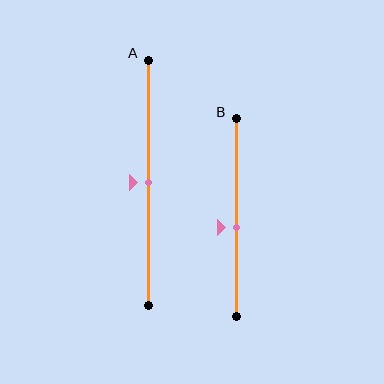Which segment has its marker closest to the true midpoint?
Segment A has its marker closest to the true midpoint.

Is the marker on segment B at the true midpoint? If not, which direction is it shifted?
No, the marker on segment B is shifted downward by about 5% of the segment length.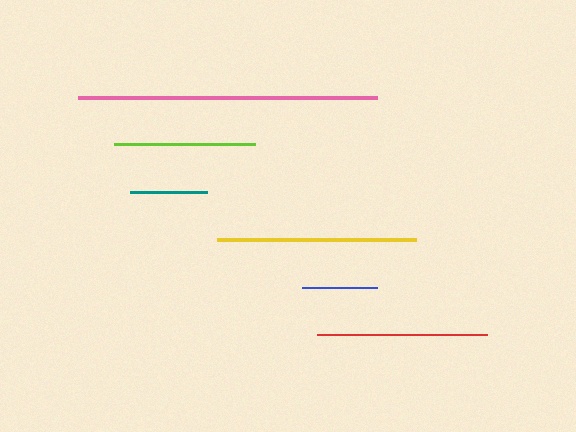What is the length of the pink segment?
The pink segment is approximately 299 pixels long.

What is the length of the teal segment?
The teal segment is approximately 77 pixels long.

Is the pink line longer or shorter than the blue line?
The pink line is longer than the blue line.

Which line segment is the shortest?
The blue line is the shortest at approximately 75 pixels.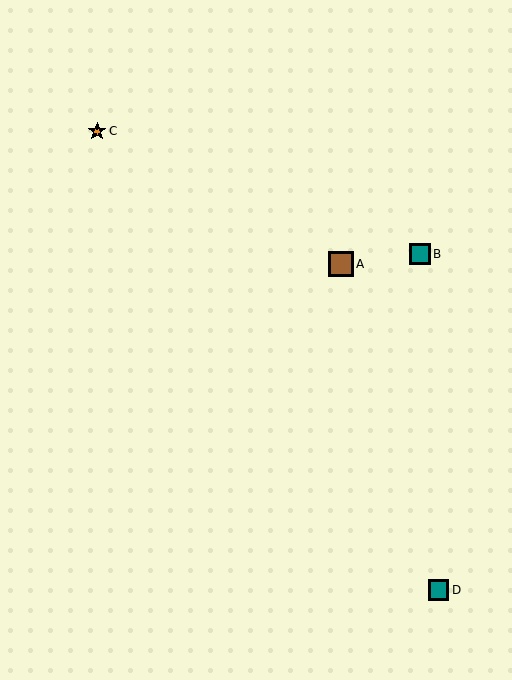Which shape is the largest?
The brown square (labeled A) is the largest.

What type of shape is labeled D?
Shape D is a teal square.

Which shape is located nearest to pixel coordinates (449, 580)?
The teal square (labeled D) at (438, 590) is nearest to that location.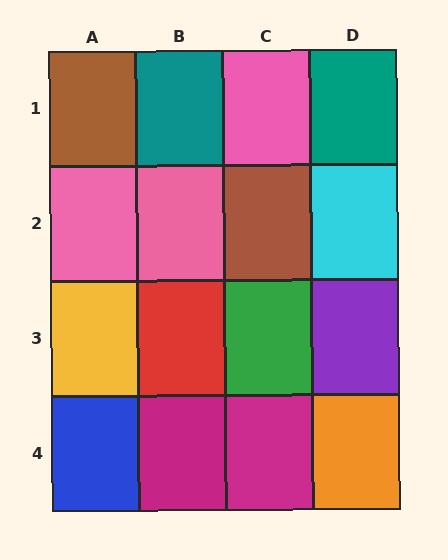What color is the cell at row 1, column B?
Teal.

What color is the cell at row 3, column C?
Green.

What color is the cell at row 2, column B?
Pink.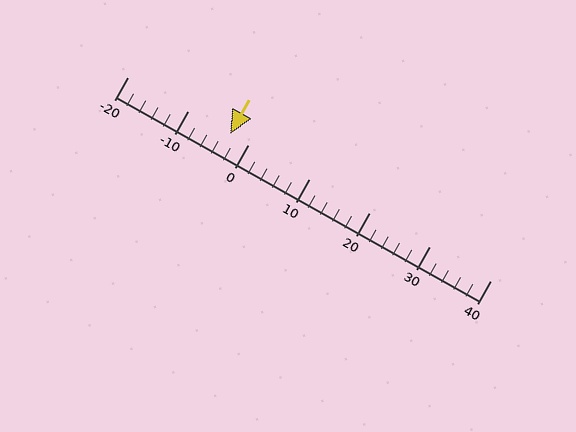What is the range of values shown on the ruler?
The ruler shows values from -20 to 40.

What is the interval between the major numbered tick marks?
The major tick marks are spaced 10 units apart.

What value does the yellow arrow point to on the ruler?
The yellow arrow points to approximately -3.